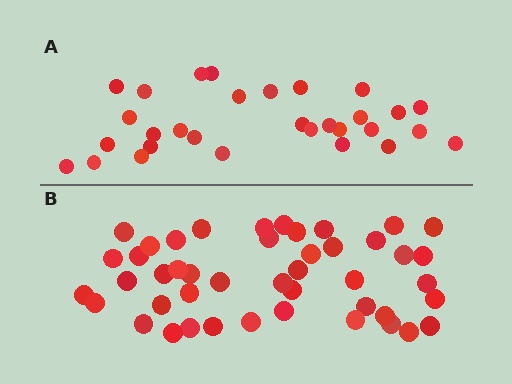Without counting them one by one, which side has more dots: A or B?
Region B (the bottom region) has more dots.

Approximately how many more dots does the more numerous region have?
Region B has approximately 15 more dots than region A.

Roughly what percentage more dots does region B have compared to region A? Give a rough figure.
About 50% more.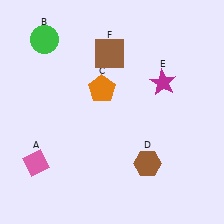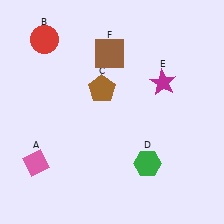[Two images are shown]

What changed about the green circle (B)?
In Image 1, B is green. In Image 2, it changed to red.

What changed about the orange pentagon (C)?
In Image 1, C is orange. In Image 2, it changed to brown.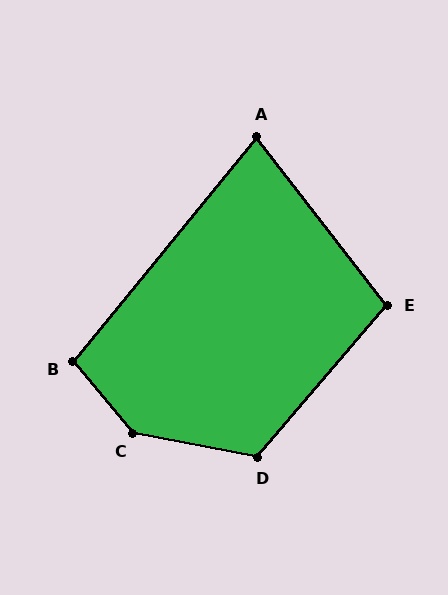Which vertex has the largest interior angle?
C, at approximately 140 degrees.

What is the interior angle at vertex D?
Approximately 119 degrees (obtuse).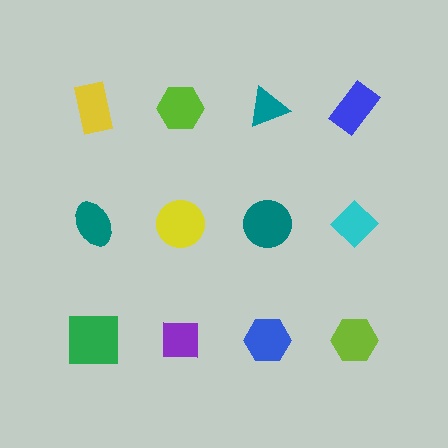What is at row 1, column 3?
A teal triangle.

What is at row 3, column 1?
A green square.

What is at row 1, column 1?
A yellow rectangle.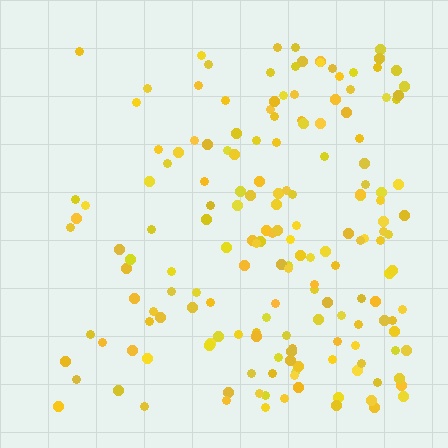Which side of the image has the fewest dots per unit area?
The left.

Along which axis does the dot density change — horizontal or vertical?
Horizontal.